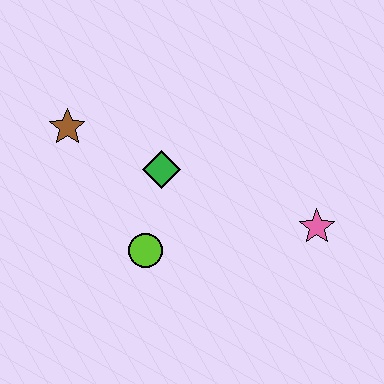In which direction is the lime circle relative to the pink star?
The lime circle is to the left of the pink star.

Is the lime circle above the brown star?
No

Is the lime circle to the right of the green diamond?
No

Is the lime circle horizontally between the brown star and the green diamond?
Yes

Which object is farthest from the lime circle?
The pink star is farthest from the lime circle.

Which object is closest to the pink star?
The green diamond is closest to the pink star.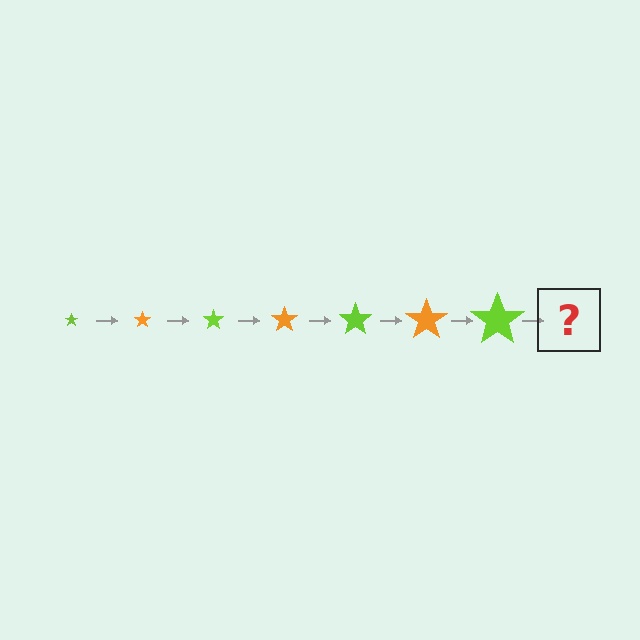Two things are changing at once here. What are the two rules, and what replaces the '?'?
The two rules are that the star grows larger each step and the color cycles through lime and orange. The '?' should be an orange star, larger than the previous one.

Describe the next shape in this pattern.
It should be an orange star, larger than the previous one.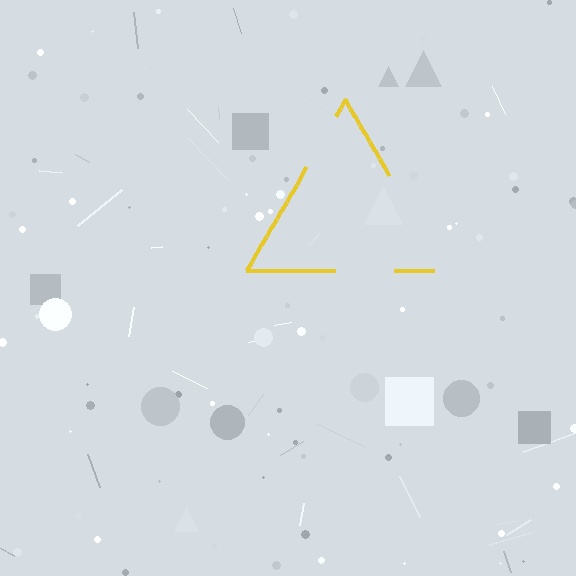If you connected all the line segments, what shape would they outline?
They would outline a triangle.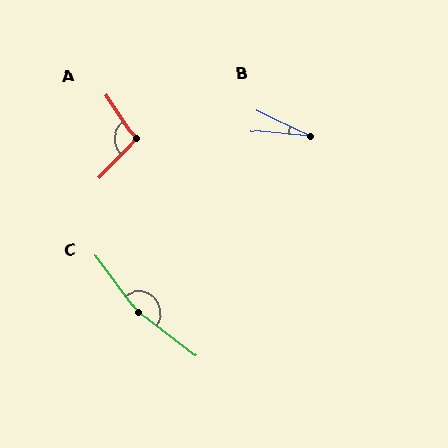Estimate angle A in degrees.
Approximately 103 degrees.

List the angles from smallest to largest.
B (21°), A (103°), C (164°).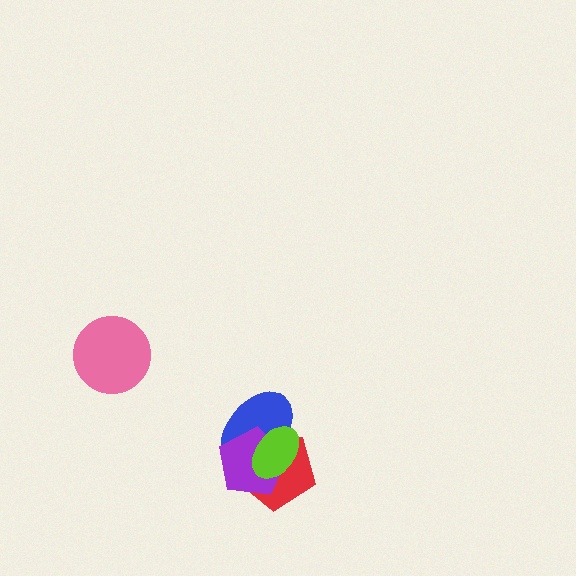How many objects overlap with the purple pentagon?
3 objects overlap with the purple pentagon.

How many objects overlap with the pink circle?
0 objects overlap with the pink circle.